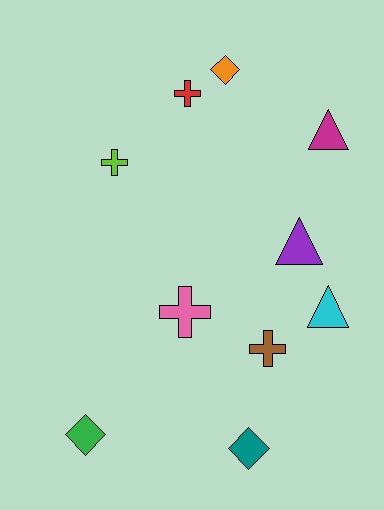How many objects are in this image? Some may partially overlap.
There are 10 objects.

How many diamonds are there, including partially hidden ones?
There are 3 diamonds.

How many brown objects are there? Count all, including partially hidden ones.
There is 1 brown object.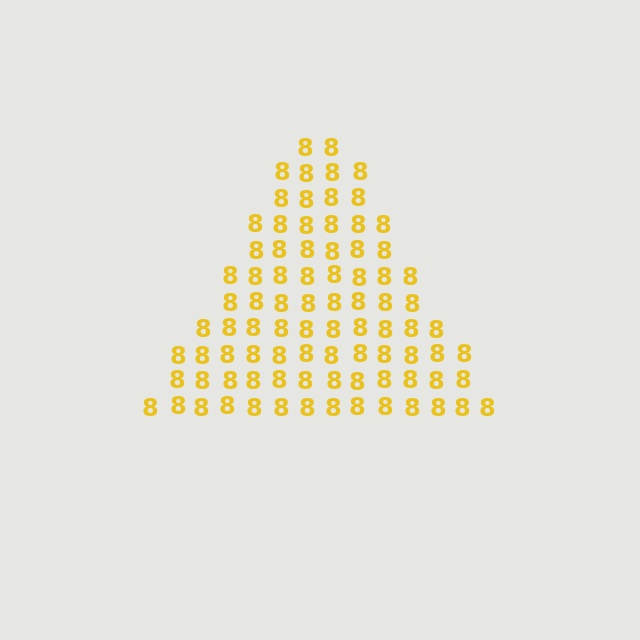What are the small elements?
The small elements are digit 8's.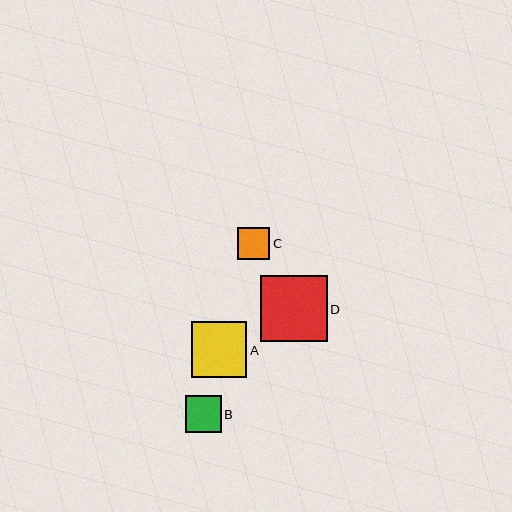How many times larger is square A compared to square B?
Square A is approximately 1.5 times the size of square B.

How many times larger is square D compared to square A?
Square D is approximately 1.2 times the size of square A.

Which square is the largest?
Square D is the largest with a size of approximately 66 pixels.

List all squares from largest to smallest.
From largest to smallest: D, A, B, C.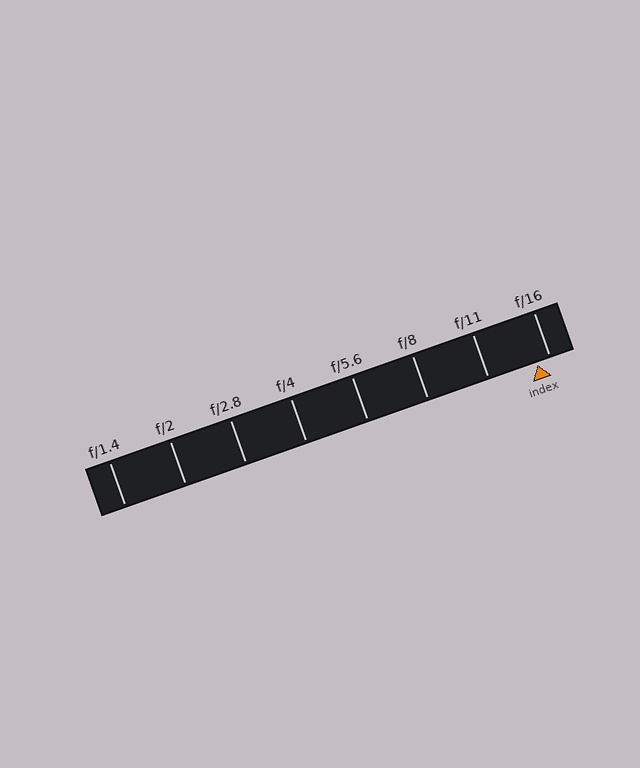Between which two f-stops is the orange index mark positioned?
The index mark is between f/11 and f/16.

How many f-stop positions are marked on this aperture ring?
There are 8 f-stop positions marked.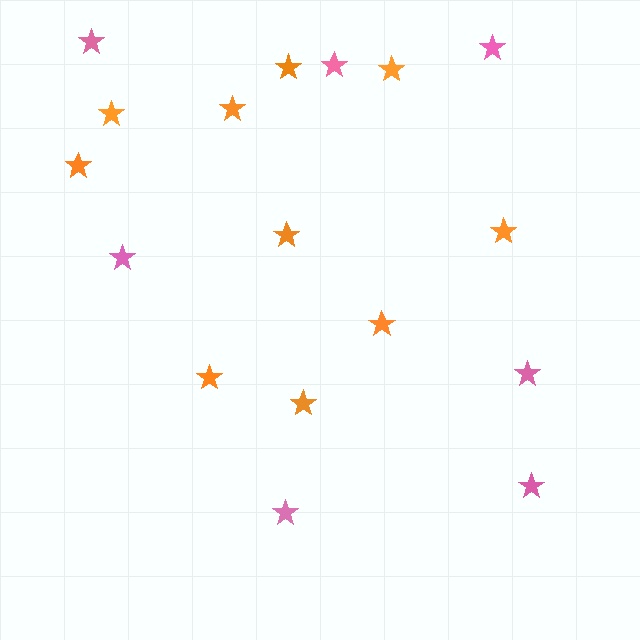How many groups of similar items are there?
There are 2 groups: one group of orange stars (10) and one group of pink stars (7).